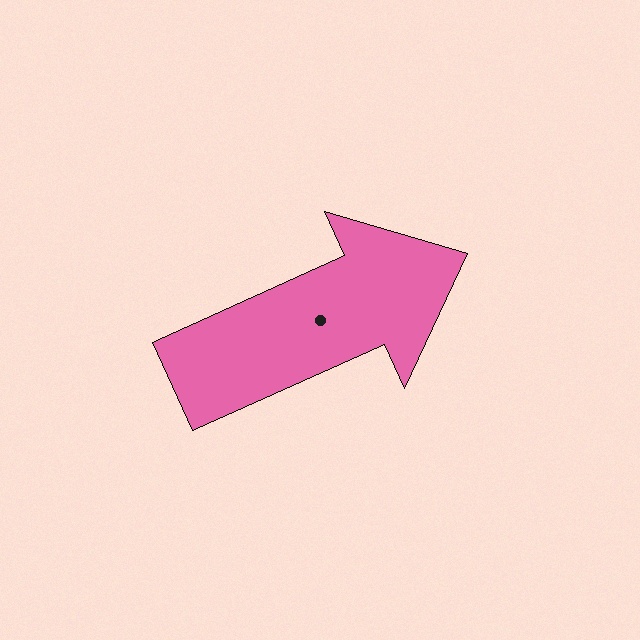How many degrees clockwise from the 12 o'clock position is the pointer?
Approximately 66 degrees.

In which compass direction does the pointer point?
Northeast.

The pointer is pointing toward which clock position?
Roughly 2 o'clock.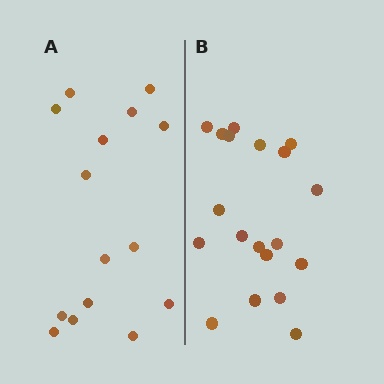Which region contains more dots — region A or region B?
Region B (the right region) has more dots.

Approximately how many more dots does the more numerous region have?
Region B has about 4 more dots than region A.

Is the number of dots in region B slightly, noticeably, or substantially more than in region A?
Region B has noticeably more, but not dramatically so. The ratio is roughly 1.3 to 1.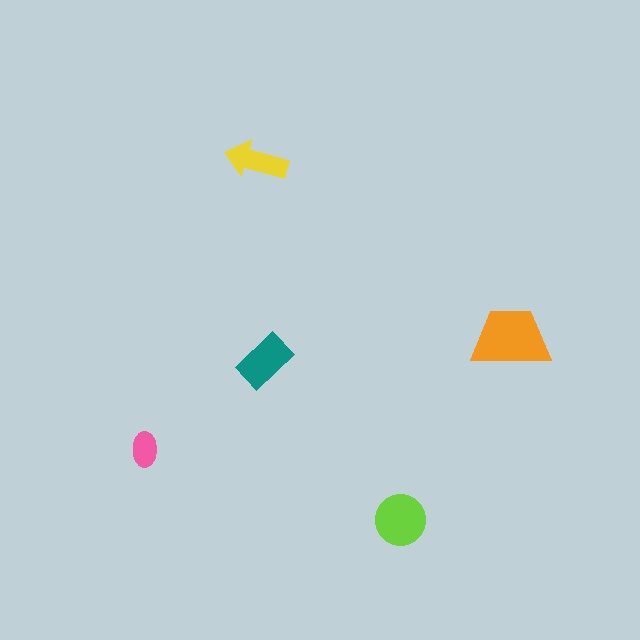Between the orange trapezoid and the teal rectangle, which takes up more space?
The orange trapezoid.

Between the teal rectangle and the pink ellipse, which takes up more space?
The teal rectangle.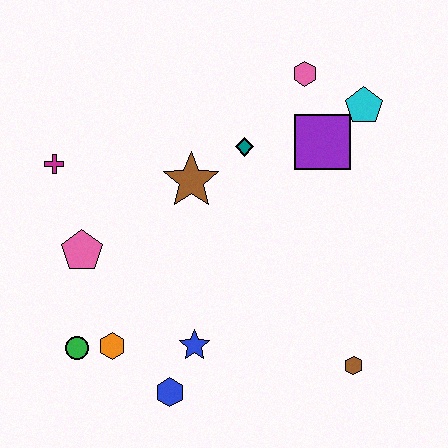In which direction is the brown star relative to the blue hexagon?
The brown star is above the blue hexagon.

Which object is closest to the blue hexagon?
The blue star is closest to the blue hexagon.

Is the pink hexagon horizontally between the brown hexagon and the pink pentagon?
Yes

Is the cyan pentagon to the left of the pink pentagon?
No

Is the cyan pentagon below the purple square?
No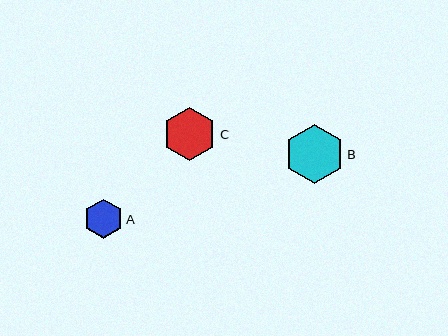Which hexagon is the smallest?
Hexagon A is the smallest with a size of approximately 39 pixels.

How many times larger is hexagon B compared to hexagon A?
Hexagon B is approximately 1.5 times the size of hexagon A.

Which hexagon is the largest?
Hexagon B is the largest with a size of approximately 59 pixels.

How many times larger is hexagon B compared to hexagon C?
Hexagon B is approximately 1.1 times the size of hexagon C.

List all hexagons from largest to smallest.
From largest to smallest: B, C, A.